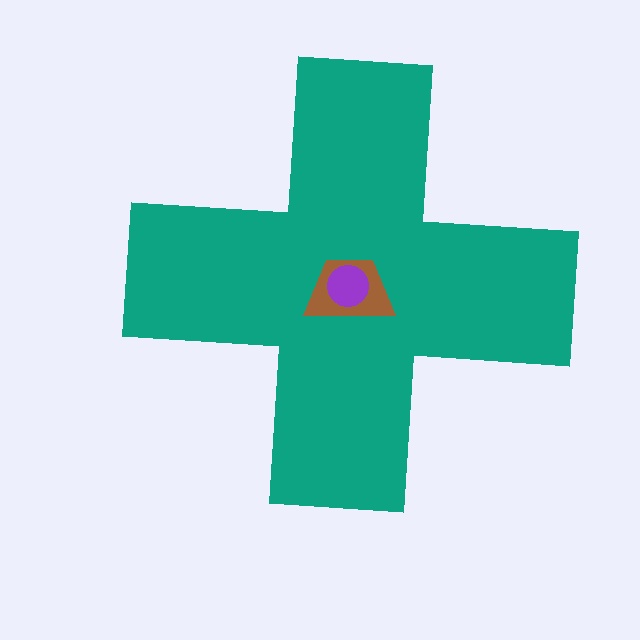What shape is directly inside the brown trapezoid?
The purple circle.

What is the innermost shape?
The purple circle.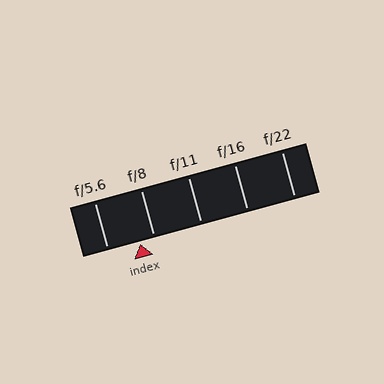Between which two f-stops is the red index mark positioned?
The index mark is between f/5.6 and f/8.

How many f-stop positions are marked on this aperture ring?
There are 5 f-stop positions marked.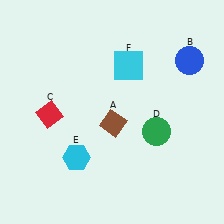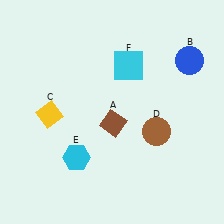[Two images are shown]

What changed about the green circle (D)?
In Image 1, D is green. In Image 2, it changed to brown.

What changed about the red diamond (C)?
In Image 1, C is red. In Image 2, it changed to yellow.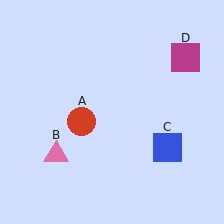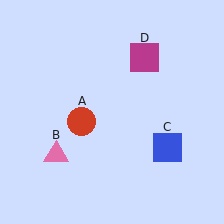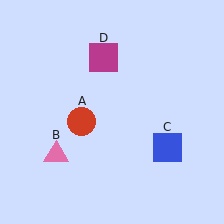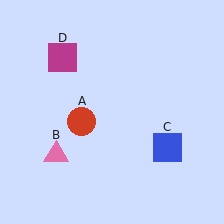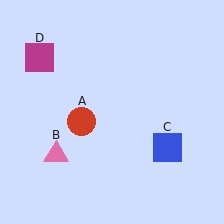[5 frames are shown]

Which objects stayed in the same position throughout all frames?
Red circle (object A) and pink triangle (object B) and blue square (object C) remained stationary.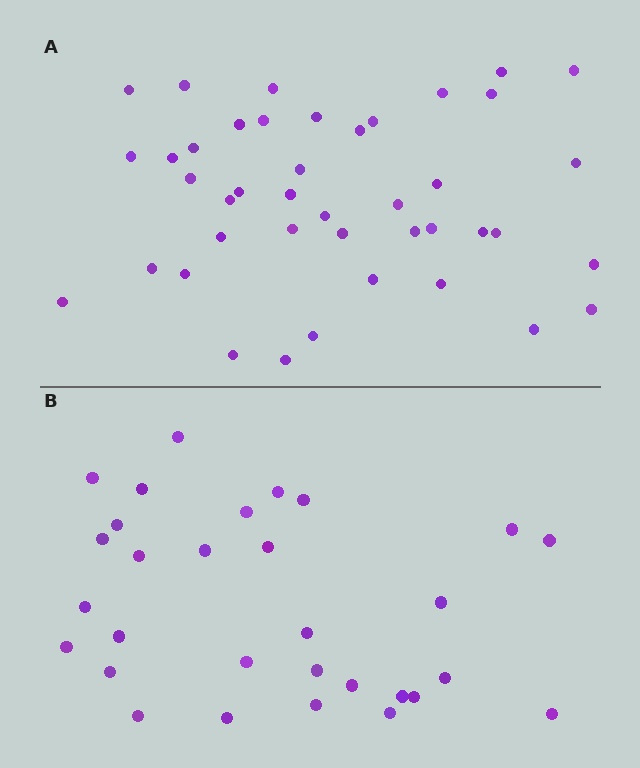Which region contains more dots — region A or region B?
Region A (the top region) has more dots.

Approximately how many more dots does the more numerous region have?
Region A has roughly 12 or so more dots than region B.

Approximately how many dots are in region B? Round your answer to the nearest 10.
About 30 dots.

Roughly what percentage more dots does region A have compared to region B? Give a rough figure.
About 40% more.